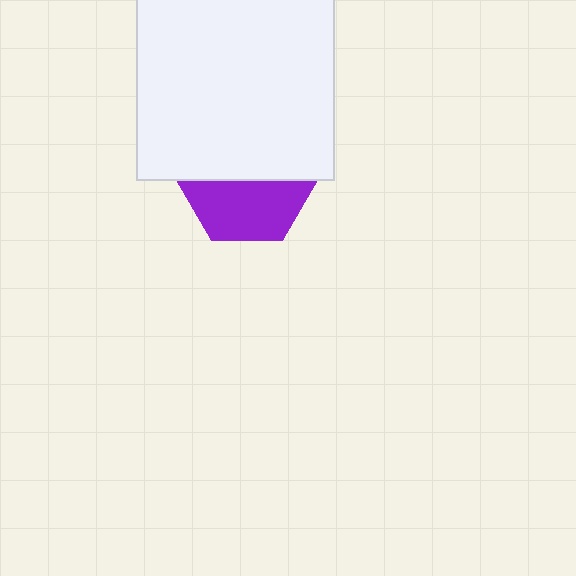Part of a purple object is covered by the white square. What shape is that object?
It is a hexagon.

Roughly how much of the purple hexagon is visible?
About half of it is visible (roughly 47%).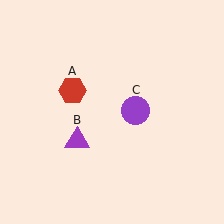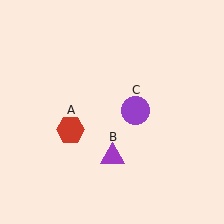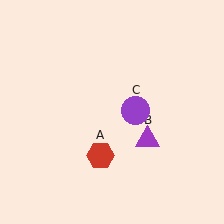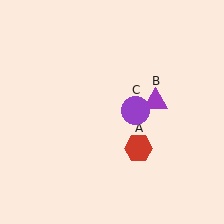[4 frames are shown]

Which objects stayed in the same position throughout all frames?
Purple circle (object C) remained stationary.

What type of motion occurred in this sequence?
The red hexagon (object A), purple triangle (object B) rotated counterclockwise around the center of the scene.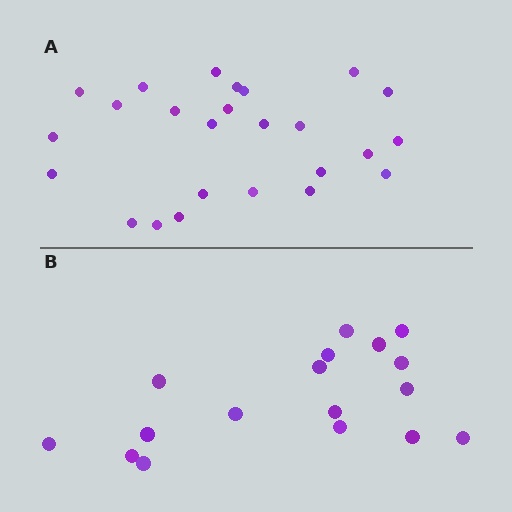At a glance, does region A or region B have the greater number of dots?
Region A (the top region) has more dots.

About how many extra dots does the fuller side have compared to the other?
Region A has roughly 8 or so more dots than region B.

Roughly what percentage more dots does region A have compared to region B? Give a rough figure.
About 45% more.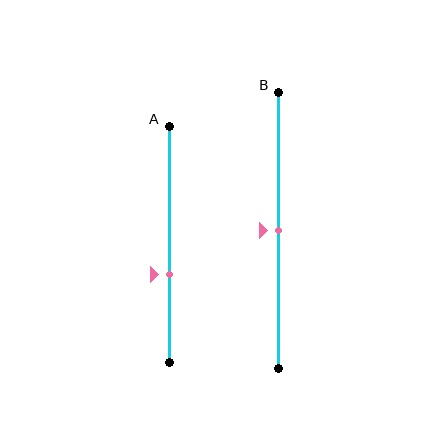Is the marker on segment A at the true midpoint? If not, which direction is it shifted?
No, the marker on segment A is shifted downward by about 13% of the segment length.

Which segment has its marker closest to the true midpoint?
Segment B has its marker closest to the true midpoint.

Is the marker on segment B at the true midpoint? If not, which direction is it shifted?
Yes, the marker on segment B is at the true midpoint.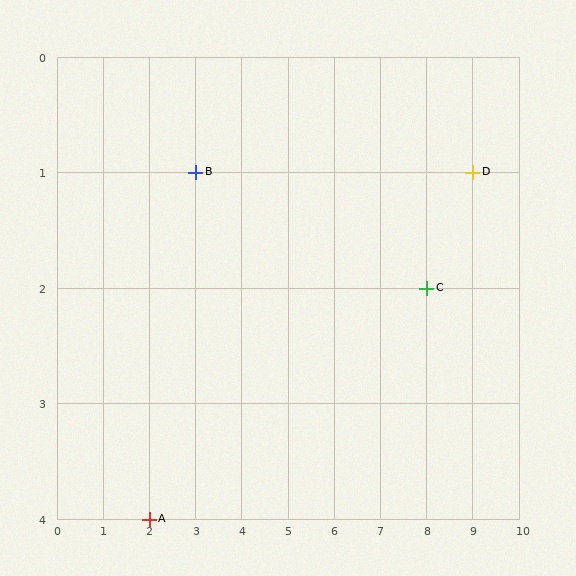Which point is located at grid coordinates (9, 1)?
Point D is at (9, 1).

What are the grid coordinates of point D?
Point D is at grid coordinates (9, 1).